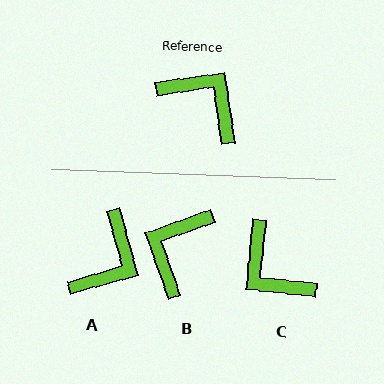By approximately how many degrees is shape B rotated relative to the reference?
Approximately 101 degrees counter-clockwise.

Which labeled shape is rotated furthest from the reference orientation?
C, about 166 degrees away.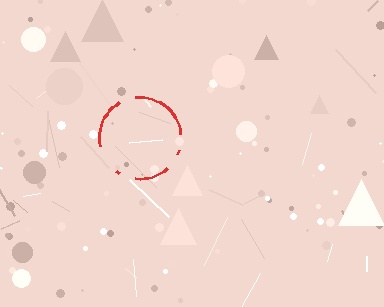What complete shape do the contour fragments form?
The contour fragments form a circle.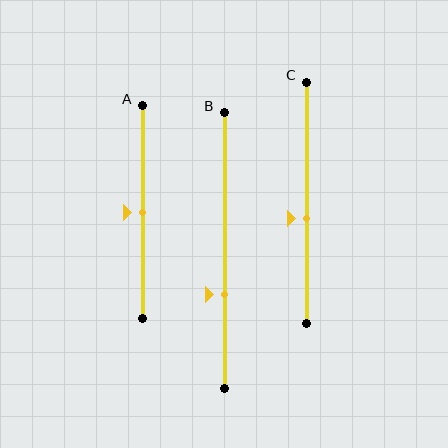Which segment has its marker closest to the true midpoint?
Segment A has its marker closest to the true midpoint.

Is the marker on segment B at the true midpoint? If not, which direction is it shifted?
No, the marker on segment B is shifted downward by about 16% of the segment length.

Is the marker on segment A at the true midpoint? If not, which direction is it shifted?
Yes, the marker on segment A is at the true midpoint.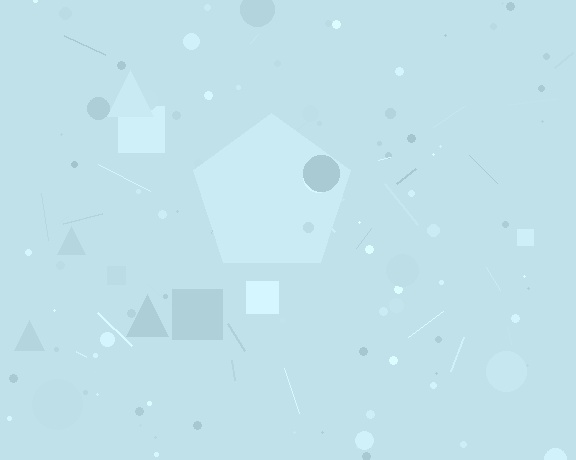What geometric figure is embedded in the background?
A pentagon is embedded in the background.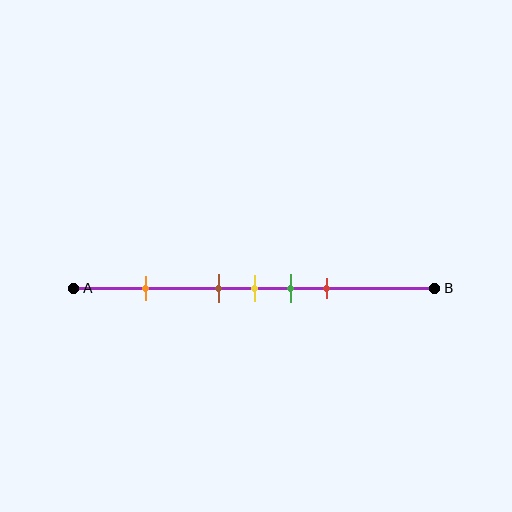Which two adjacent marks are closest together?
The brown and yellow marks are the closest adjacent pair.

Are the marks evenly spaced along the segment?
No, the marks are not evenly spaced.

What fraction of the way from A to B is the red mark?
The red mark is approximately 70% (0.7) of the way from A to B.